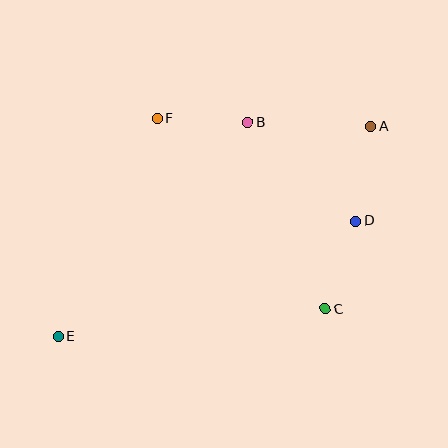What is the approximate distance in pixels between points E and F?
The distance between E and F is approximately 239 pixels.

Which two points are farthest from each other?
Points A and E are farthest from each other.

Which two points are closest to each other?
Points B and F are closest to each other.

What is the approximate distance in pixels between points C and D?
The distance between C and D is approximately 93 pixels.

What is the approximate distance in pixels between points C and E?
The distance between C and E is approximately 268 pixels.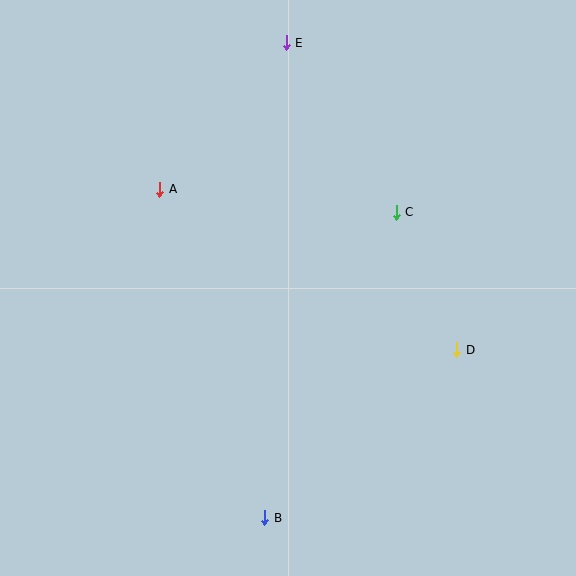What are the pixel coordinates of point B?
Point B is at (265, 518).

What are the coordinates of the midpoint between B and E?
The midpoint between B and E is at (275, 280).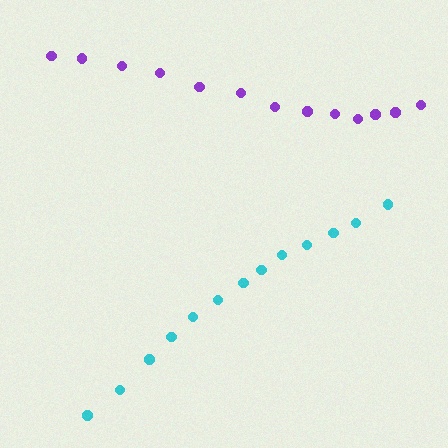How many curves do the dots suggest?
There are 2 distinct paths.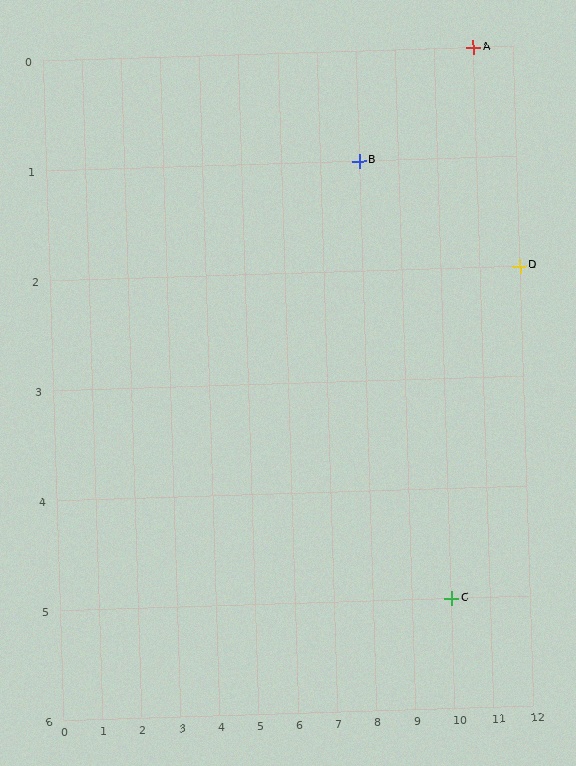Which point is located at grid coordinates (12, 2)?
Point D is at (12, 2).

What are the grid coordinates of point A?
Point A is at grid coordinates (11, 0).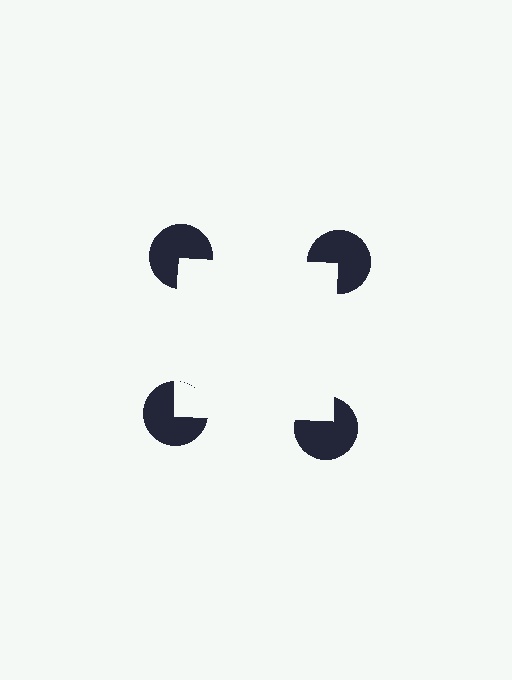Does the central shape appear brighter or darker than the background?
It typically appears slightly brighter than the background, even though no actual brightness change is drawn.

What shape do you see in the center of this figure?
An illusory square — its edges are inferred from the aligned wedge cuts in the pac-man discs, not physically drawn.